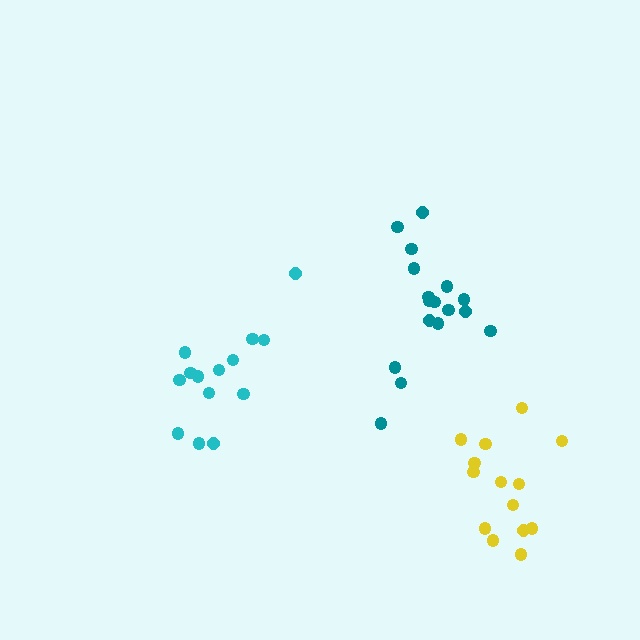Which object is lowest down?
The yellow cluster is bottommost.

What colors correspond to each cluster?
The clusters are colored: teal, yellow, cyan.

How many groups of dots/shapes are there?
There are 3 groups.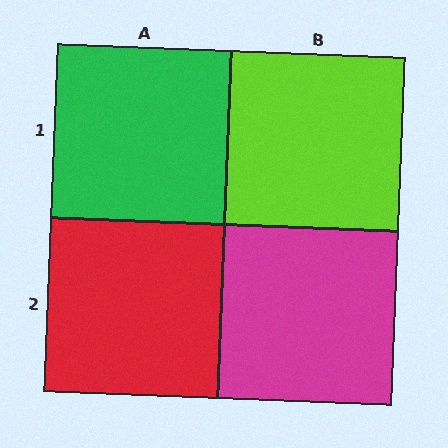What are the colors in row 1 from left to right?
Green, lime.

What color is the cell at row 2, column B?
Magenta.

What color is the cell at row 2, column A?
Red.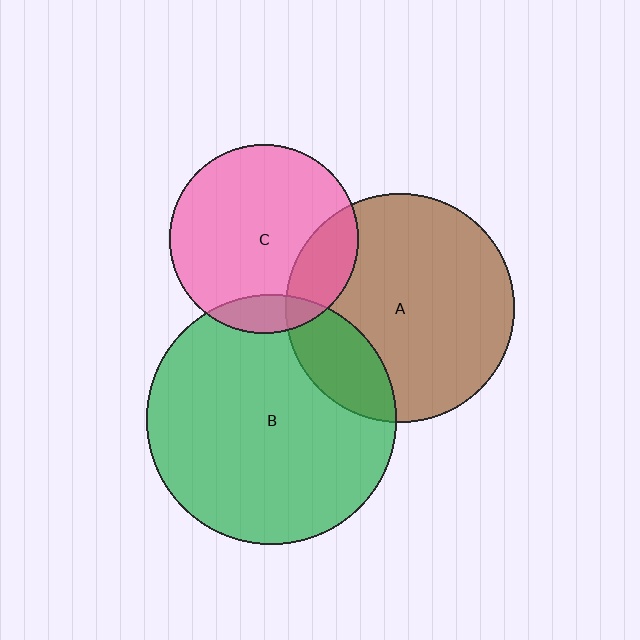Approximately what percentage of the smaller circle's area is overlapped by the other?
Approximately 20%.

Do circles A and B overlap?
Yes.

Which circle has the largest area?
Circle B (green).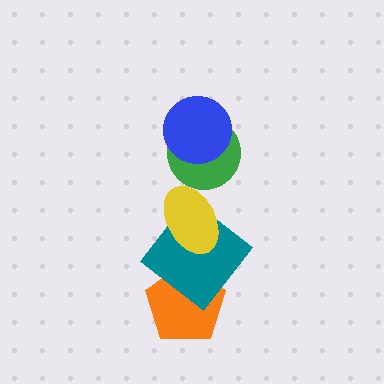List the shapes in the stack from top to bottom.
From top to bottom: the blue circle, the green circle, the yellow ellipse, the teal diamond, the orange pentagon.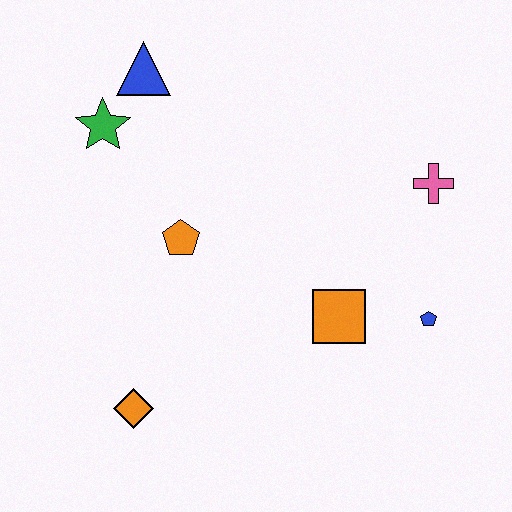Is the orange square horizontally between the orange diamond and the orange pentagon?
No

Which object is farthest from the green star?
The blue pentagon is farthest from the green star.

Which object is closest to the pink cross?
The blue pentagon is closest to the pink cross.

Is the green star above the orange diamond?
Yes